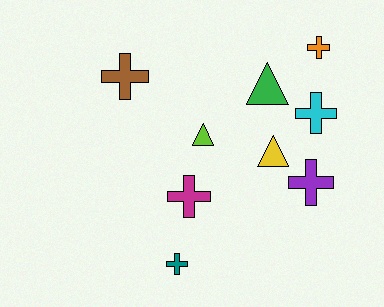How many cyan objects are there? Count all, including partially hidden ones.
There is 1 cyan object.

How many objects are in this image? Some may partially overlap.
There are 9 objects.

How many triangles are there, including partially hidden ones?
There are 3 triangles.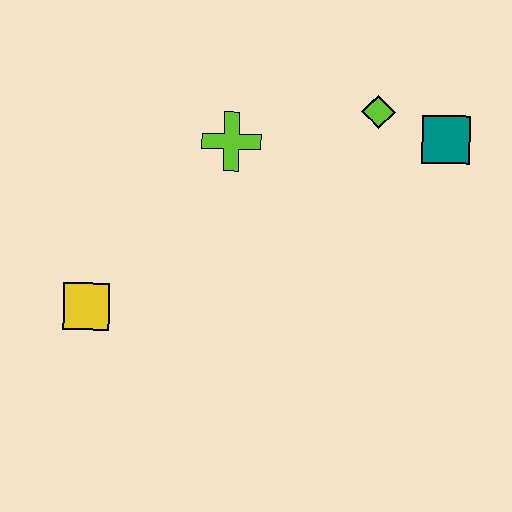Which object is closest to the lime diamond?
The teal square is closest to the lime diamond.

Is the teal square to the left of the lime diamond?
No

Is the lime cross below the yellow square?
No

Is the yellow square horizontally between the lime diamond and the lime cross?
No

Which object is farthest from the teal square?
The yellow square is farthest from the teal square.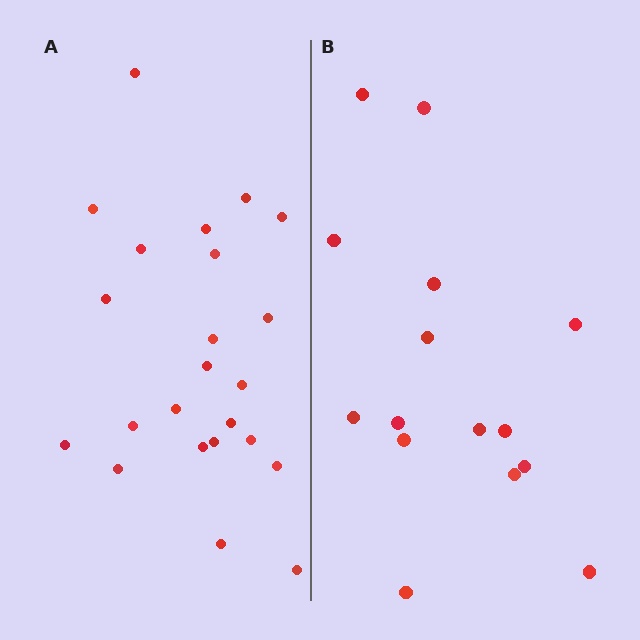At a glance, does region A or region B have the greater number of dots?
Region A (the left region) has more dots.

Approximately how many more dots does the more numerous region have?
Region A has roughly 8 or so more dots than region B.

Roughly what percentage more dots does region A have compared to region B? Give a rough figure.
About 55% more.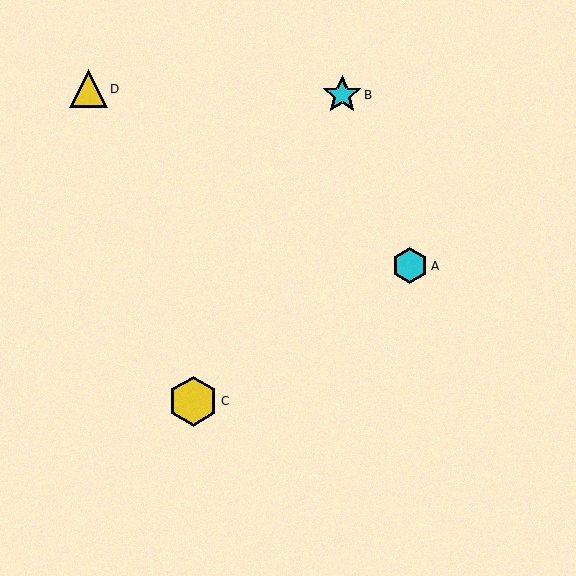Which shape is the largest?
The yellow hexagon (labeled C) is the largest.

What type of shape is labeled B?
Shape B is a cyan star.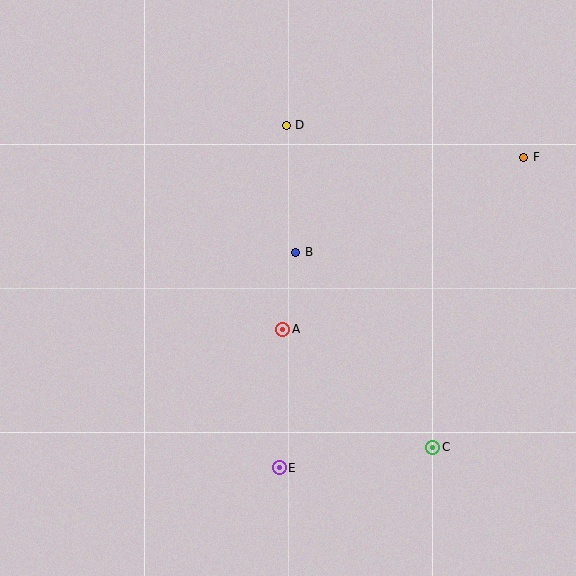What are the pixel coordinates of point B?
Point B is at (296, 252).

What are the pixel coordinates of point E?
Point E is at (279, 468).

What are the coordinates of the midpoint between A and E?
The midpoint between A and E is at (281, 398).